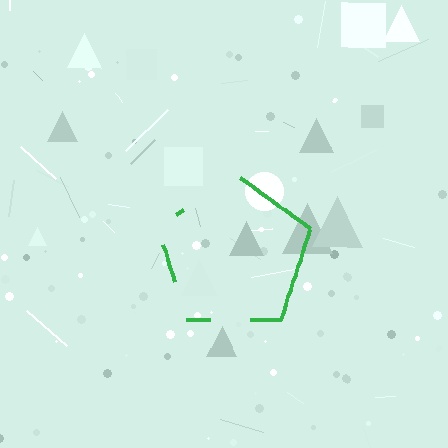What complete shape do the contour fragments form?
The contour fragments form a pentagon.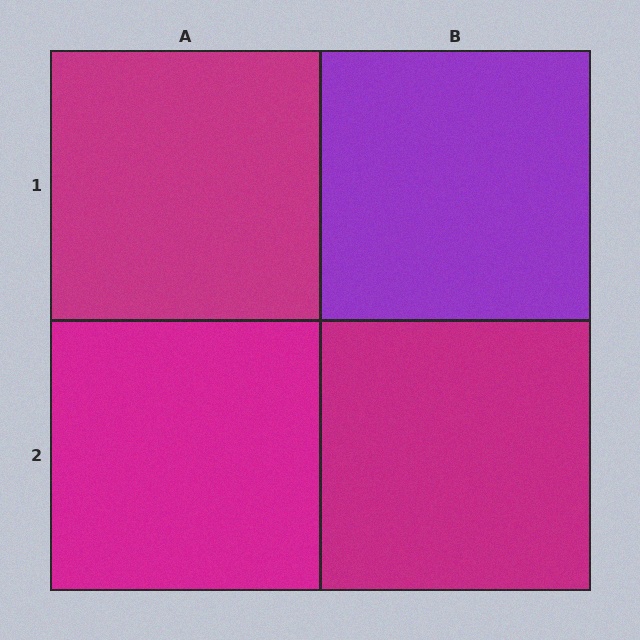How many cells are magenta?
3 cells are magenta.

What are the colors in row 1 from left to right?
Magenta, purple.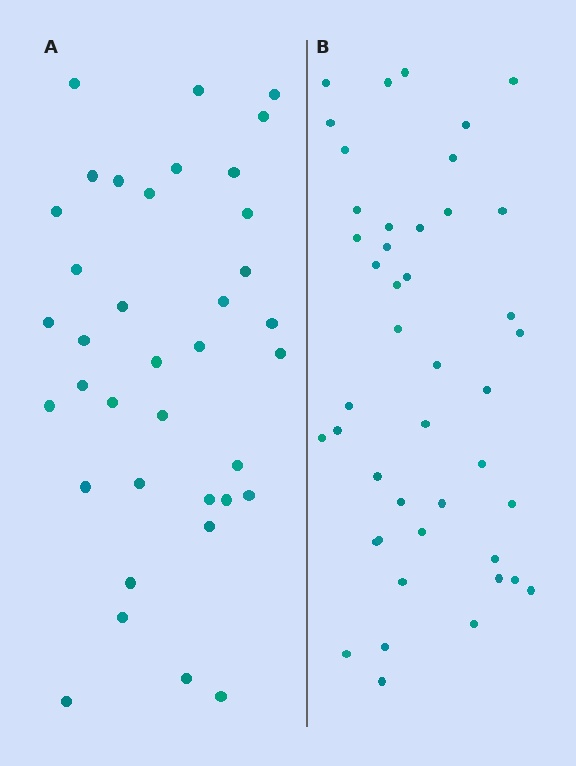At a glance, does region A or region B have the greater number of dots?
Region B (the right region) has more dots.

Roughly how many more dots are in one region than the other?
Region B has roughly 8 or so more dots than region A.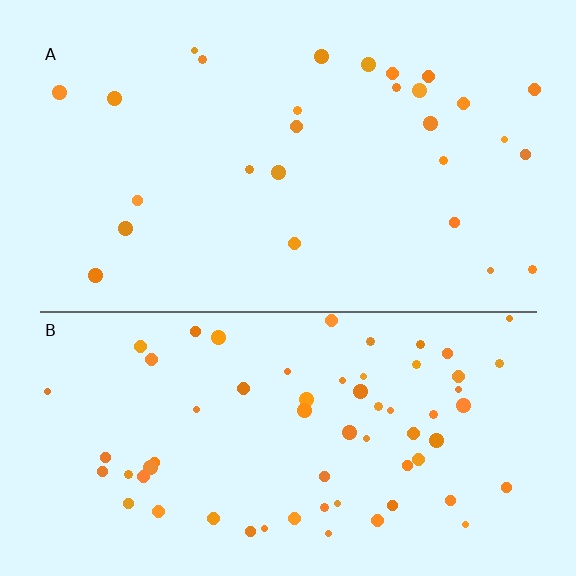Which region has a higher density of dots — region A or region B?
B (the bottom).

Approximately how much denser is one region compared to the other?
Approximately 2.4× — region B over region A.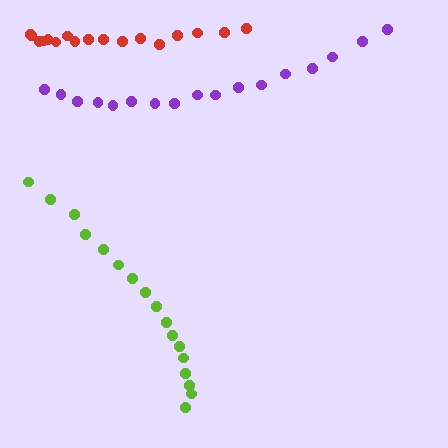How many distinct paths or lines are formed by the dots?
There are 3 distinct paths.